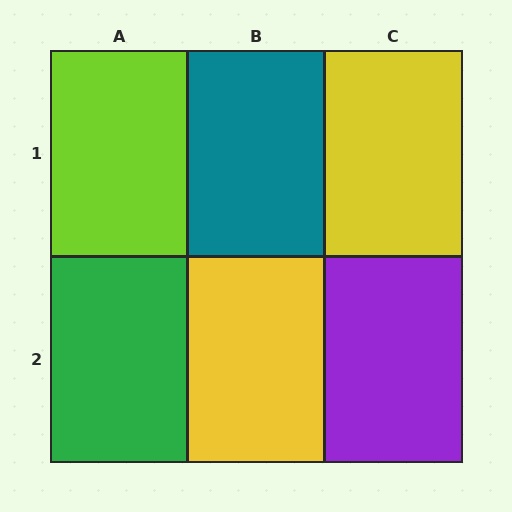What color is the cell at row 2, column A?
Green.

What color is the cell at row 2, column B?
Yellow.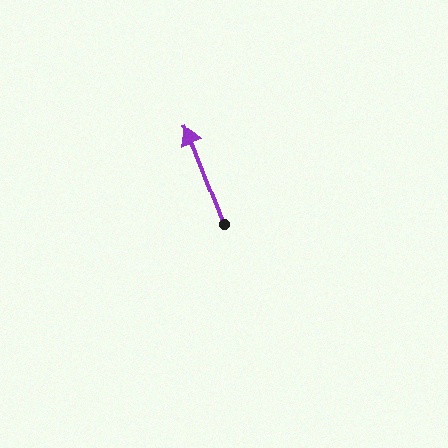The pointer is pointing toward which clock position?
Roughly 11 o'clock.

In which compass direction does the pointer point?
North.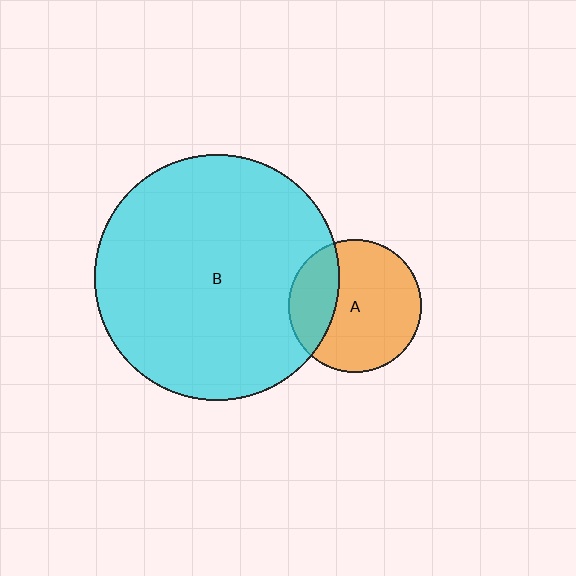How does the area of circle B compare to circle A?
Approximately 3.4 times.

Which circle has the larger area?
Circle B (cyan).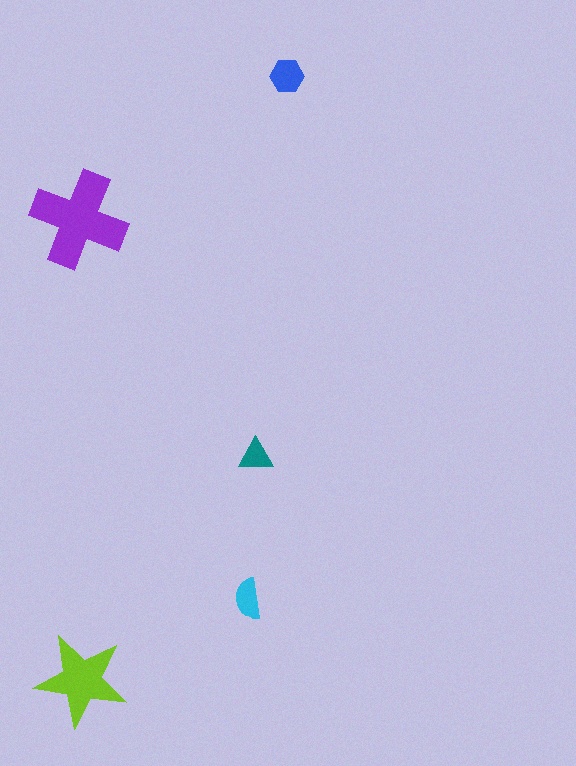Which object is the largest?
The purple cross.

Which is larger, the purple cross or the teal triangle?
The purple cross.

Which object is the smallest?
The teal triangle.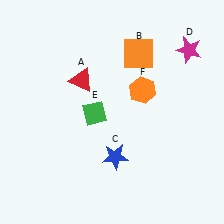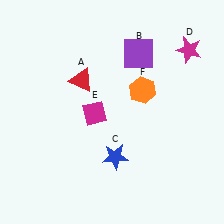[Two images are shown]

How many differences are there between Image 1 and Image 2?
There are 2 differences between the two images.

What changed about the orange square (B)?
In Image 1, B is orange. In Image 2, it changed to purple.